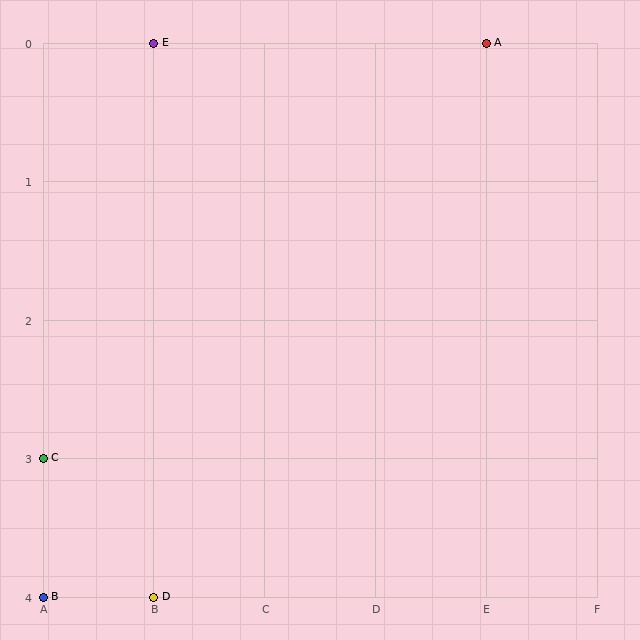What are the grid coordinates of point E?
Point E is at grid coordinates (B, 0).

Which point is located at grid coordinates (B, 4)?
Point D is at (B, 4).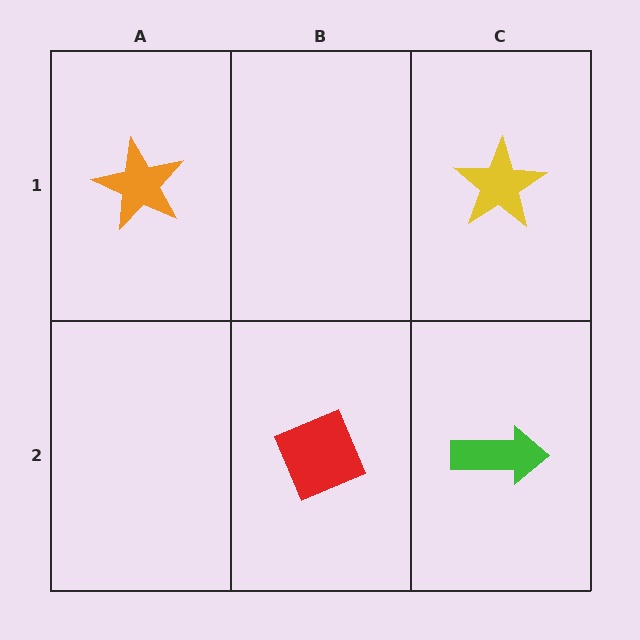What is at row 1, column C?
A yellow star.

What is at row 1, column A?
An orange star.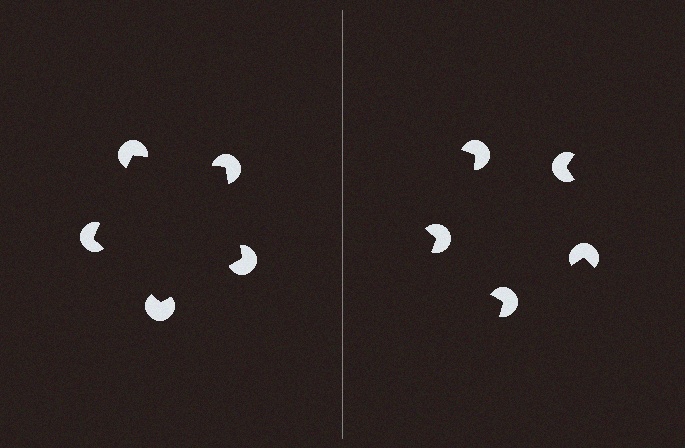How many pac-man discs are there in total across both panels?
10 — 5 on each side.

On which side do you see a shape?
An illusory pentagon appears on the left side. On the right side the wedge cuts are rotated, so no coherent shape forms.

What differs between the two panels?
The pac-man discs are positioned identically on both sides; only the wedge orientations differ. On the left they align to a pentagon; on the right they are misaligned.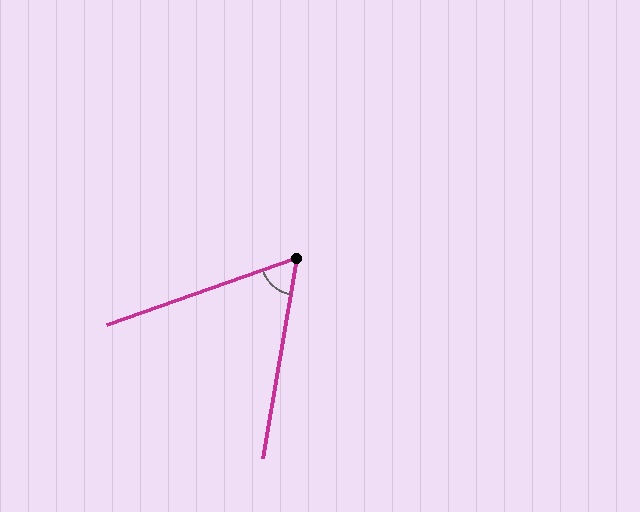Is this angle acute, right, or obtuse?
It is acute.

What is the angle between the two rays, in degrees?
Approximately 61 degrees.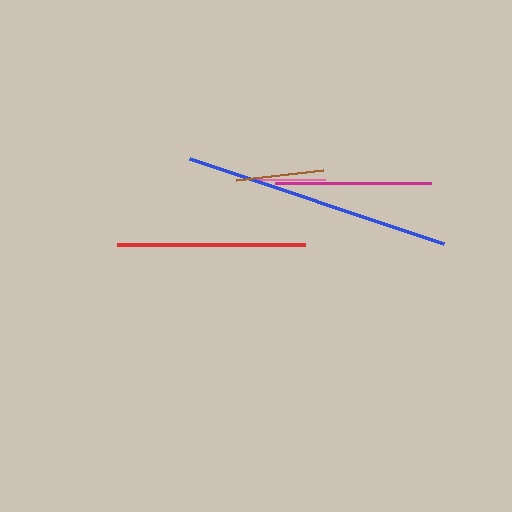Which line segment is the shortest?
The pink line is the shortest at approximately 71 pixels.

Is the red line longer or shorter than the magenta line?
The red line is longer than the magenta line.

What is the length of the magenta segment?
The magenta segment is approximately 156 pixels long.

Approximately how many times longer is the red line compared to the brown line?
The red line is approximately 2.2 times the length of the brown line.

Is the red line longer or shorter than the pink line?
The red line is longer than the pink line.